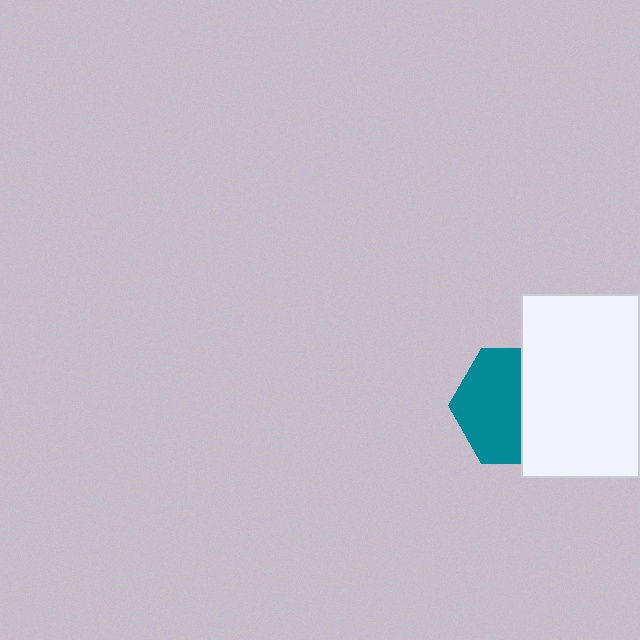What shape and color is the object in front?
The object in front is a white rectangle.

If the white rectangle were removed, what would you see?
You would see the complete teal hexagon.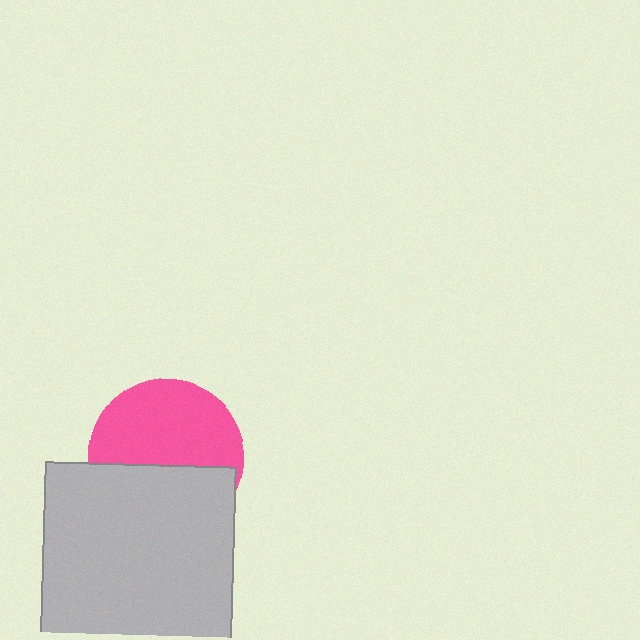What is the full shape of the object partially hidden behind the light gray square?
The partially hidden object is a pink circle.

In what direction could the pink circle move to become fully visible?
The pink circle could move up. That would shift it out from behind the light gray square entirely.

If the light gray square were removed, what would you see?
You would see the complete pink circle.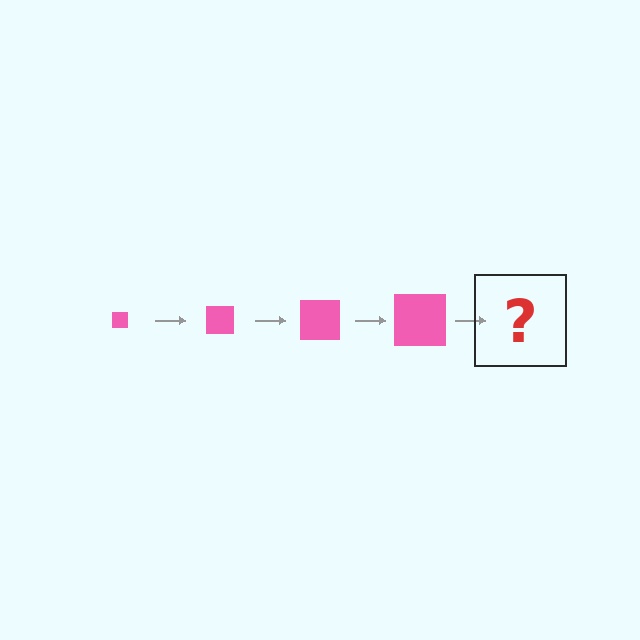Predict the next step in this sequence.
The next step is a pink square, larger than the previous one.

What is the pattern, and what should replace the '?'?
The pattern is that the square gets progressively larger each step. The '?' should be a pink square, larger than the previous one.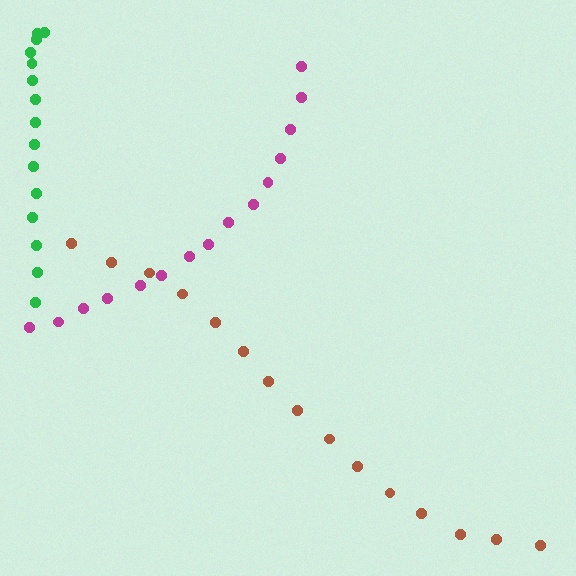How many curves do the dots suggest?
There are 3 distinct paths.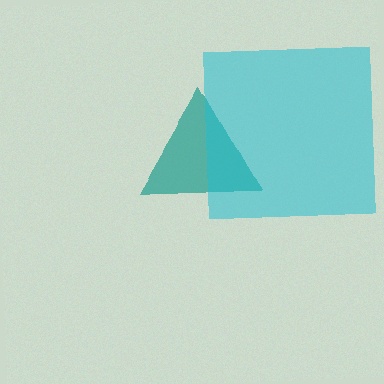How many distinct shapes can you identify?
There are 2 distinct shapes: a teal triangle, a cyan square.